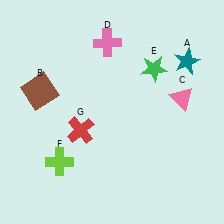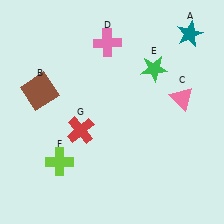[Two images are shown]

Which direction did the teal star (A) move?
The teal star (A) moved up.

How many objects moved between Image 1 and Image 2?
1 object moved between the two images.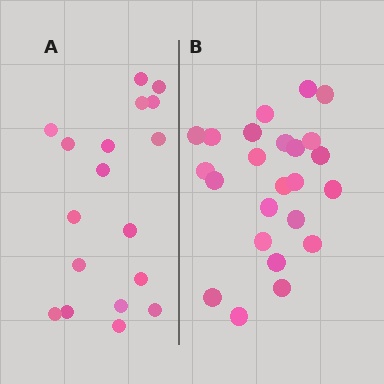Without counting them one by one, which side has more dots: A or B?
Region B (the right region) has more dots.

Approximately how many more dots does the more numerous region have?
Region B has about 6 more dots than region A.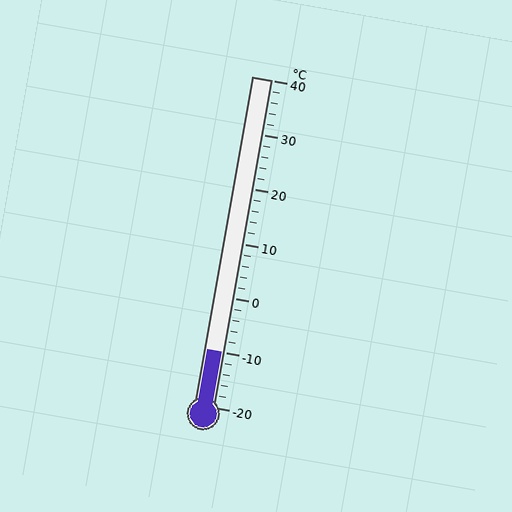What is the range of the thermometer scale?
The thermometer scale ranges from -20°C to 40°C.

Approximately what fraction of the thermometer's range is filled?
The thermometer is filled to approximately 15% of its range.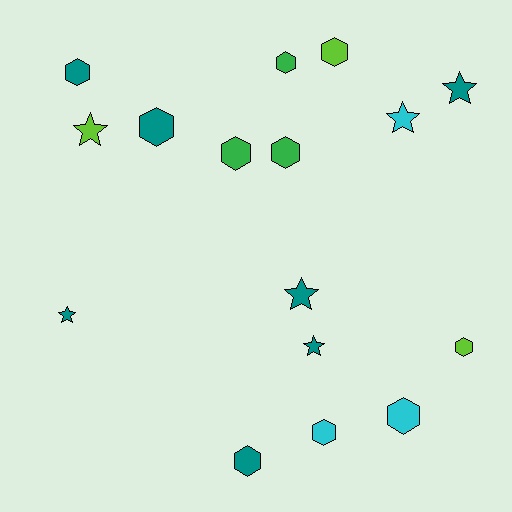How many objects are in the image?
There are 16 objects.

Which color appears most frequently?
Teal, with 7 objects.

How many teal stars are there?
There are 4 teal stars.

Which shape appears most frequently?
Hexagon, with 10 objects.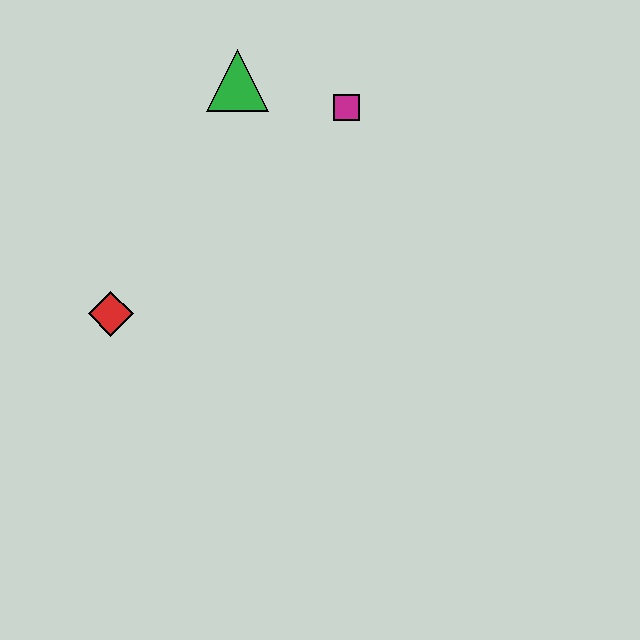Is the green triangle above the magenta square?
Yes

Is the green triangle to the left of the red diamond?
No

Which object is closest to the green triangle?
The magenta square is closest to the green triangle.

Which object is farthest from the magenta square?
The red diamond is farthest from the magenta square.